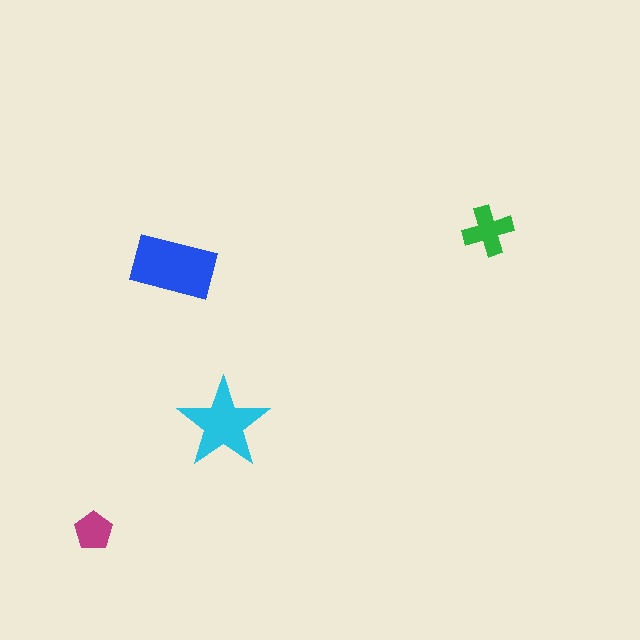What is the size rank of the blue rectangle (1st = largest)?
1st.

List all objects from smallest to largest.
The magenta pentagon, the green cross, the cyan star, the blue rectangle.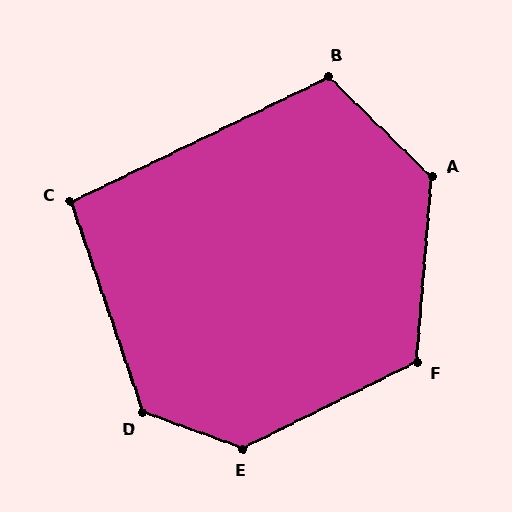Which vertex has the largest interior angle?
E, at approximately 134 degrees.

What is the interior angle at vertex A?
Approximately 129 degrees (obtuse).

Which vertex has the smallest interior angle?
C, at approximately 97 degrees.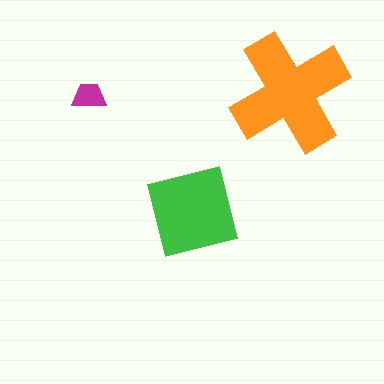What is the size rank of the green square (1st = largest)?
2nd.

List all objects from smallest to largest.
The magenta trapezoid, the green square, the orange cross.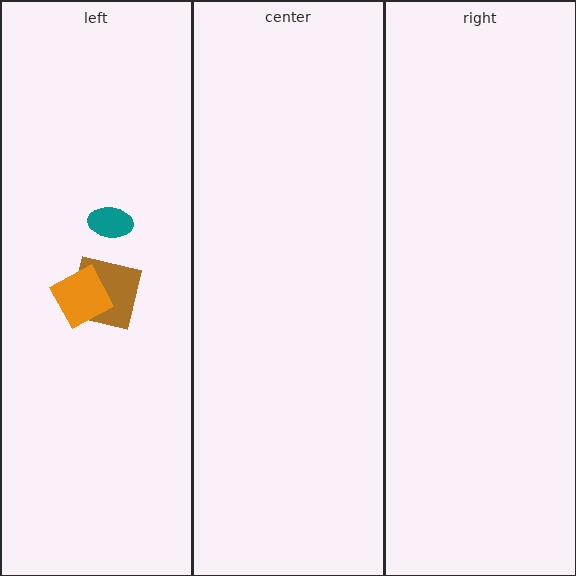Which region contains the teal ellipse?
The left region.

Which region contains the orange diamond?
The left region.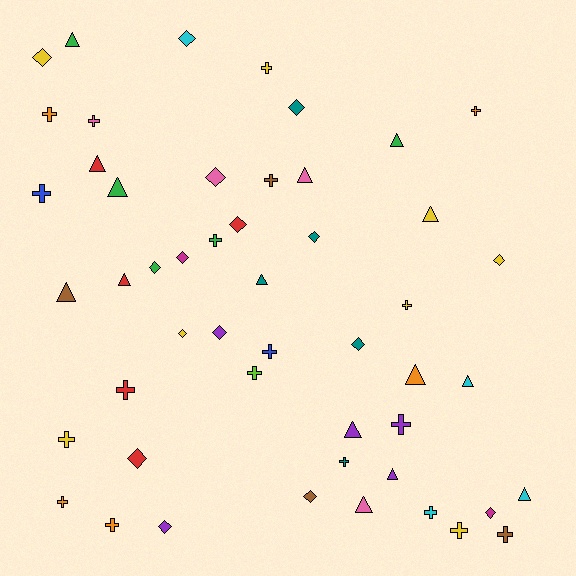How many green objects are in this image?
There are 5 green objects.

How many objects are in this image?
There are 50 objects.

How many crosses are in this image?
There are 19 crosses.